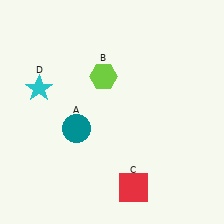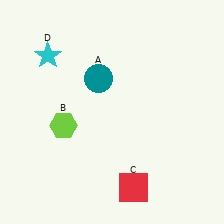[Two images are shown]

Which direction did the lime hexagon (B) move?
The lime hexagon (B) moved down.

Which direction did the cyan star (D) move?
The cyan star (D) moved up.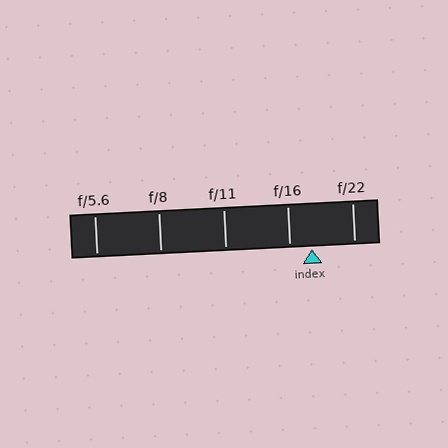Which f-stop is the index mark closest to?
The index mark is closest to f/16.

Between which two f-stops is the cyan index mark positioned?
The index mark is between f/16 and f/22.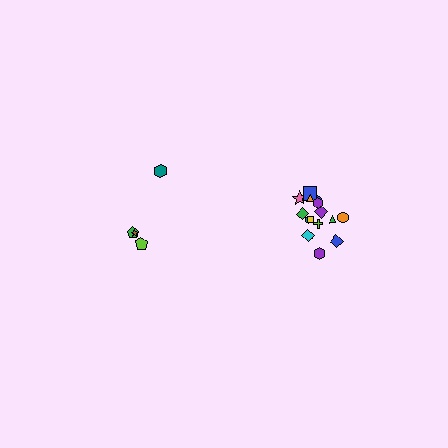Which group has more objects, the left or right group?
The right group.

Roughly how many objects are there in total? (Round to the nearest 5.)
Roughly 20 objects in total.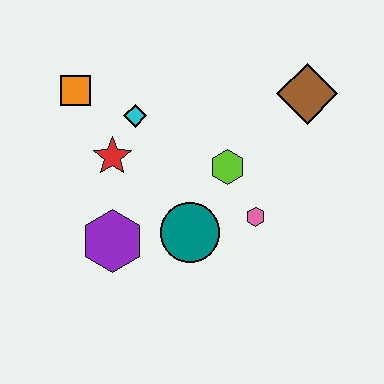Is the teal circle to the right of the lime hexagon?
No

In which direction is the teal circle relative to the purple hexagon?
The teal circle is to the right of the purple hexagon.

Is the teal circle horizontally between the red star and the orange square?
No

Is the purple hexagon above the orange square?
No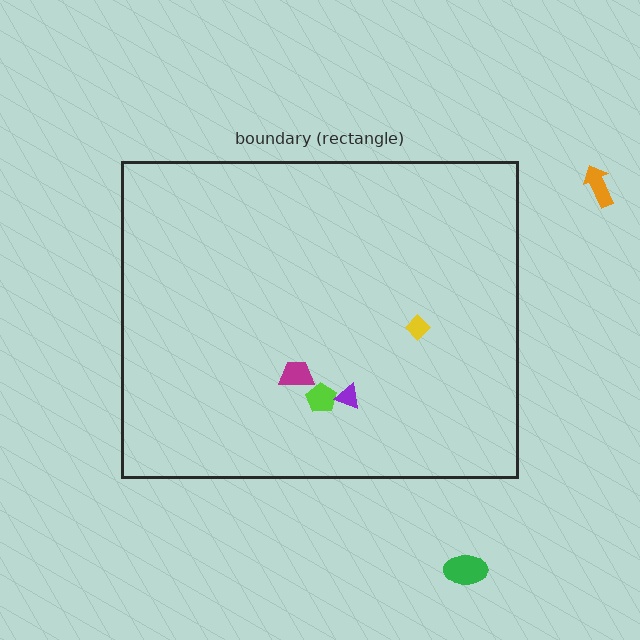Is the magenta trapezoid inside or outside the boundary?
Inside.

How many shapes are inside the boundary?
4 inside, 2 outside.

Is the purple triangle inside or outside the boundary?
Inside.